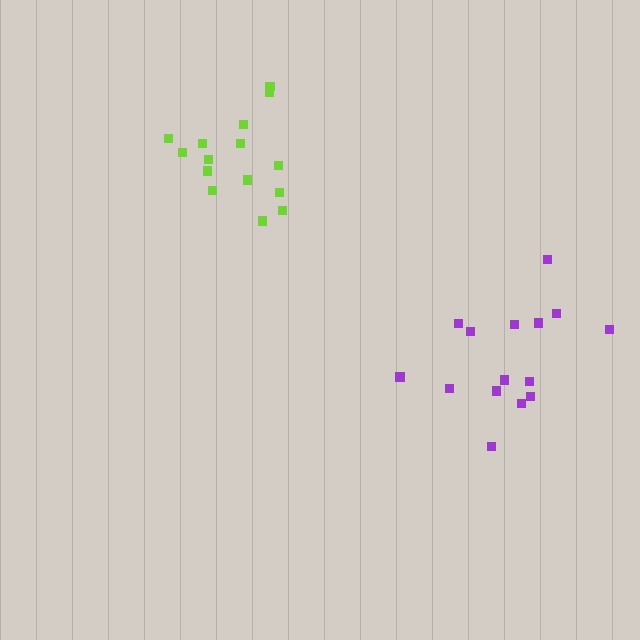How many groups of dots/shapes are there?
There are 2 groups.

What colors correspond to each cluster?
The clusters are colored: purple, lime.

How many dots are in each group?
Group 1: 15 dots, Group 2: 15 dots (30 total).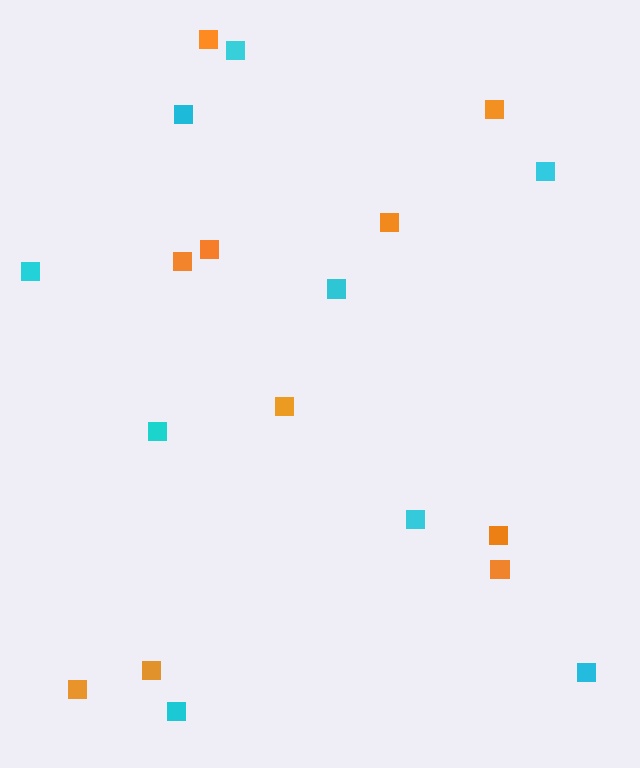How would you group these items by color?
There are 2 groups: one group of cyan squares (9) and one group of orange squares (10).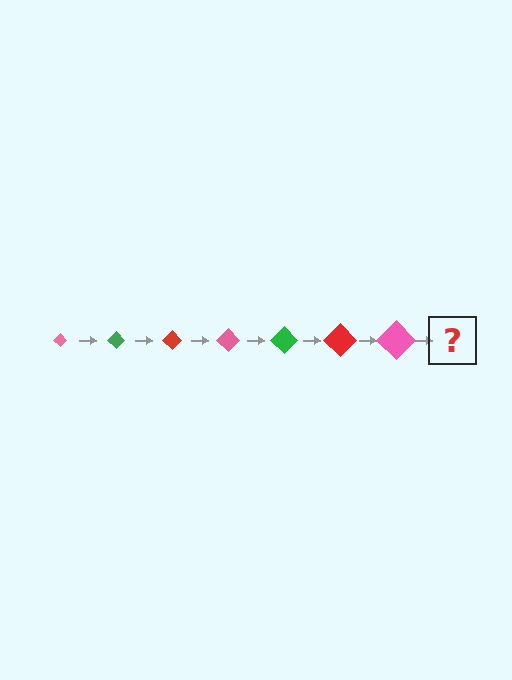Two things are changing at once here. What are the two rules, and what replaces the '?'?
The two rules are that the diamond grows larger each step and the color cycles through pink, green, and red. The '?' should be a green diamond, larger than the previous one.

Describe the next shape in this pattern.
It should be a green diamond, larger than the previous one.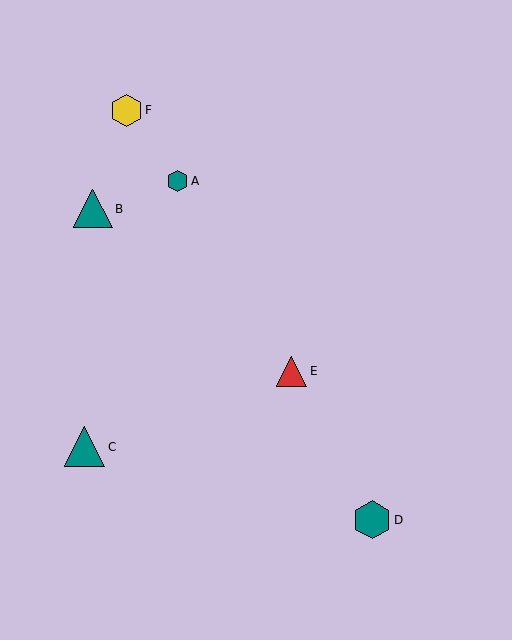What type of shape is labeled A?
Shape A is a teal hexagon.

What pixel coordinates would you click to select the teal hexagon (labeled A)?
Click at (177, 181) to select the teal hexagon A.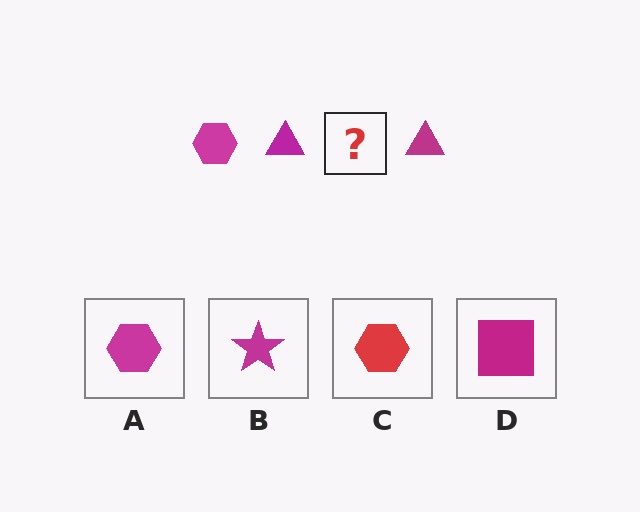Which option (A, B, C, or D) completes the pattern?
A.